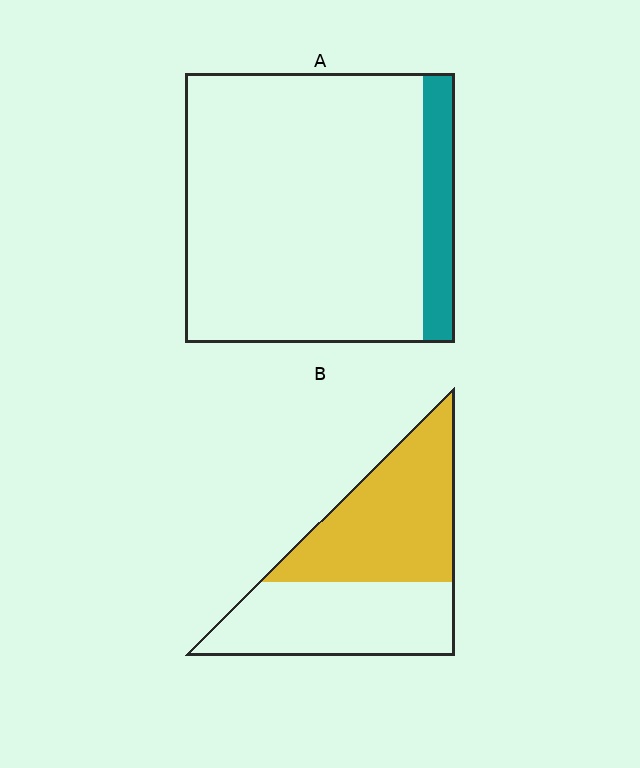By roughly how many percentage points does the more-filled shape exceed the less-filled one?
By roughly 40 percentage points (B over A).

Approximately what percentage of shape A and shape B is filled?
A is approximately 10% and B is approximately 55%.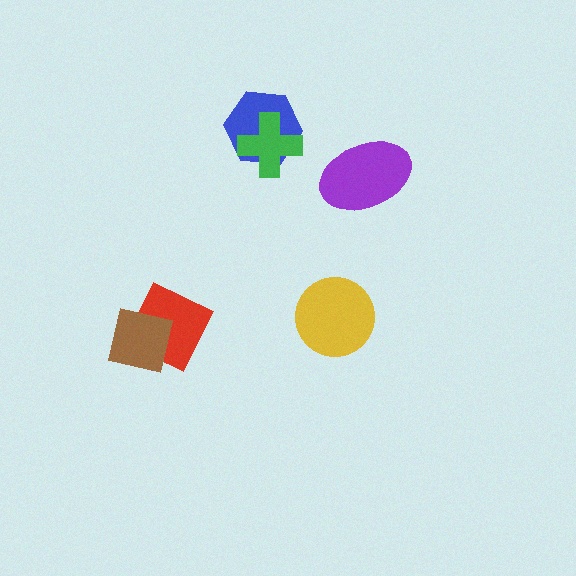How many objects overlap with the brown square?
1 object overlaps with the brown square.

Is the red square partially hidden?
Yes, it is partially covered by another shape.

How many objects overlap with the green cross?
1 object overlaps with the green cross.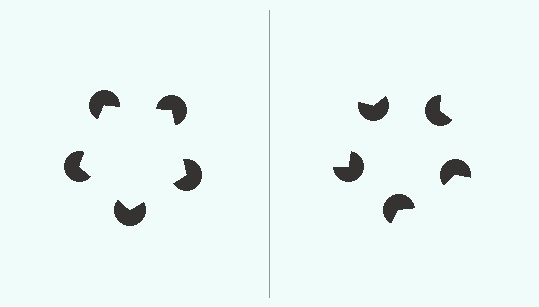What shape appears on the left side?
An illusory pentagon.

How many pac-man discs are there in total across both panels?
10 — 5 on each side.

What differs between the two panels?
The pac-man discs are positioned identically on both sides; only the wedge orientations differ. On the left they align to a pentagon; on the right they are misaligned.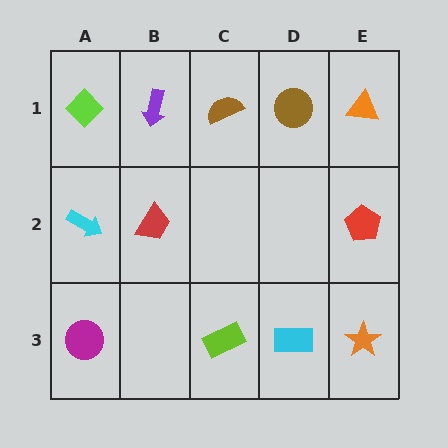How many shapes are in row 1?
5 shapes.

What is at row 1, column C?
A brown semicircle.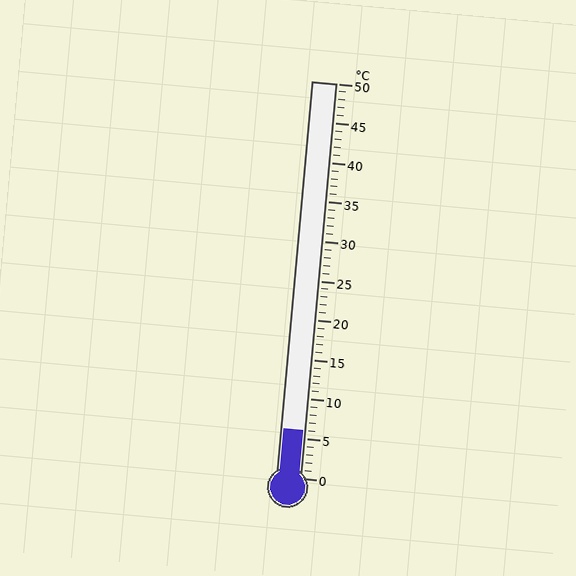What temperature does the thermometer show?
The thermometer shows approximately 6°C.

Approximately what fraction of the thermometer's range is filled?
The thermometer is filled to approximately 10% of its range.